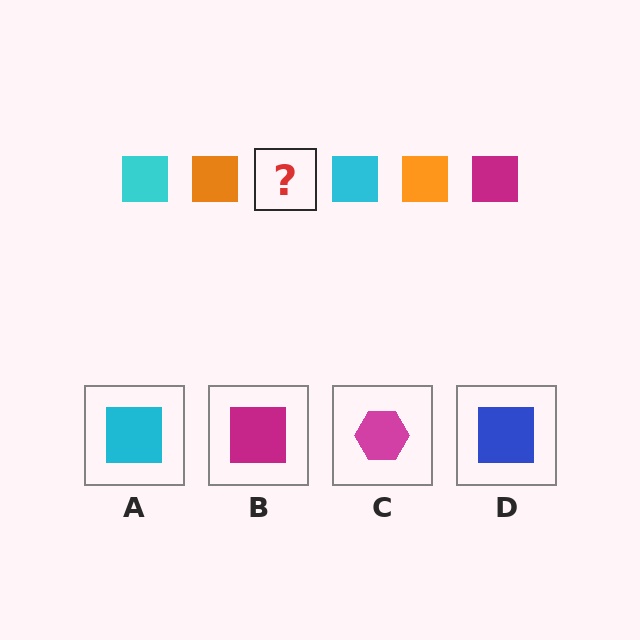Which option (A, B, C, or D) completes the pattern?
B.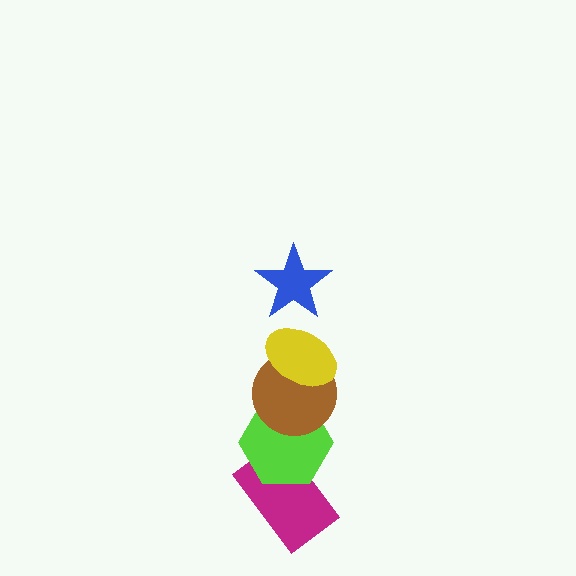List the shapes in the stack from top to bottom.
From top to bottom: the blue star, the yellow ellipse, the brown circle, the lime hexagon, the magenta rectangle.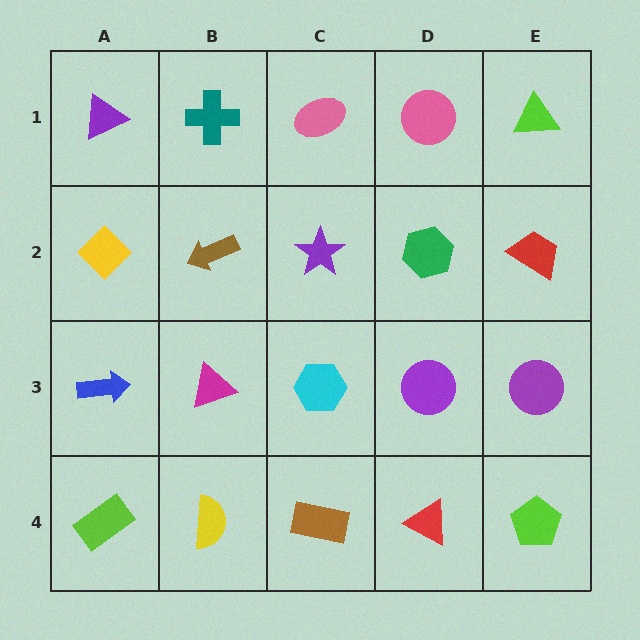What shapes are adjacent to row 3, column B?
A brown arrow (row 2, column B), a yellow semicircle (row 4, column B), a blue arrow (row 3, column A), a cyan hexagon (row 3, column C).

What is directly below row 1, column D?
A green hexagon.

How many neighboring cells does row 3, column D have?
4.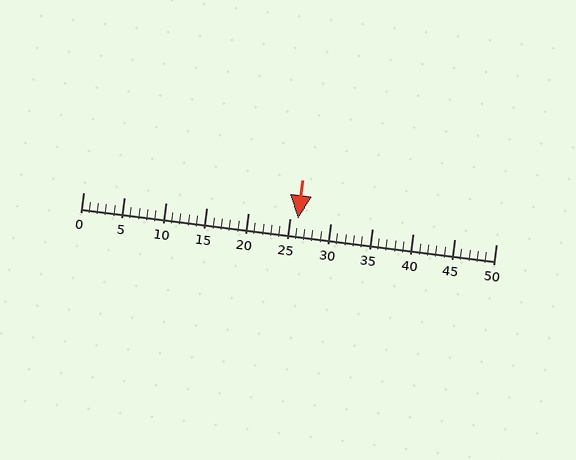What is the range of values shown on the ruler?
The ruler shows values from 0 to 50.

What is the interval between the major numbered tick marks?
The major tick marks are spaced 5 units apart.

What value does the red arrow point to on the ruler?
The red arrow points to approximately 26.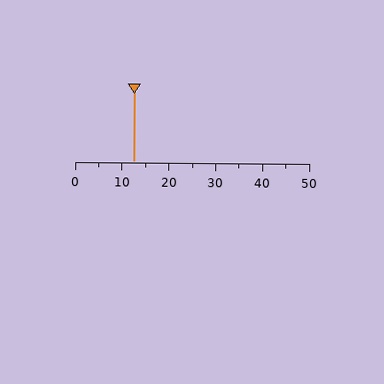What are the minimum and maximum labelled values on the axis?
The axis runs from 0 to 50.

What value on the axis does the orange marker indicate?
The marker indicates approximately 12.5.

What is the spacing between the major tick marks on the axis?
The major ticks are spaced 10 apart.